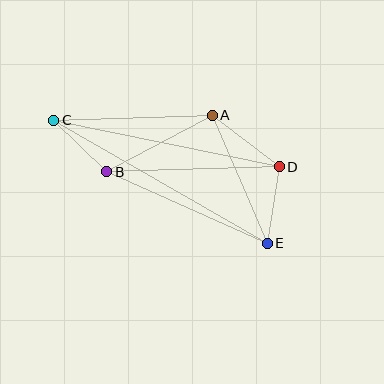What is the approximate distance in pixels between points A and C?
The distance between A and C is approximately 158 pixels.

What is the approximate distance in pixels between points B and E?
The distance between B and E is approximately 176 pixels.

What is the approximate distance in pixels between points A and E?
The distance between A and E is approximately 140 pixels.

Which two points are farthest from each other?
Points C and E are farthest from each other.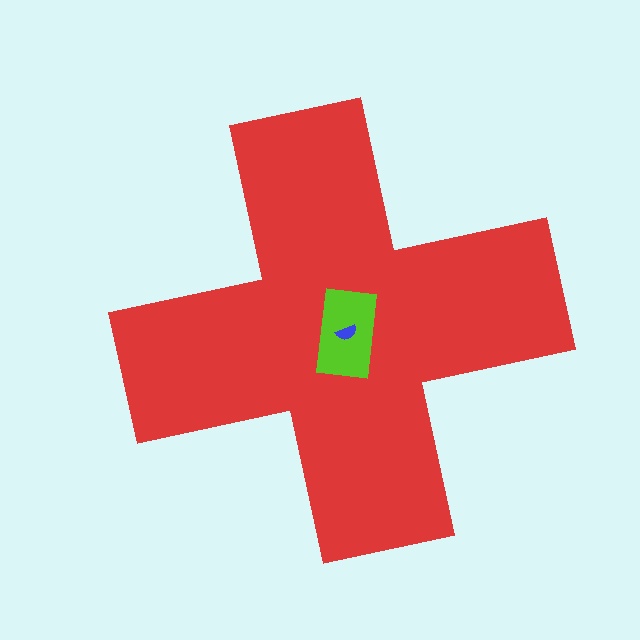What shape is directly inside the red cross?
The lime rectangle.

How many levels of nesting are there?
3.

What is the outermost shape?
The red cross.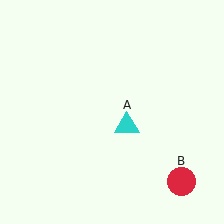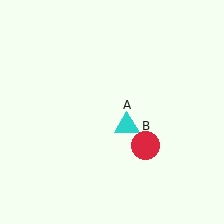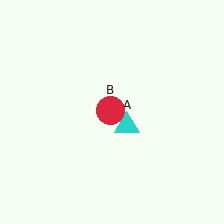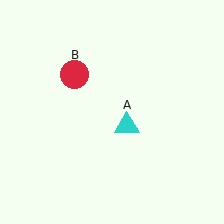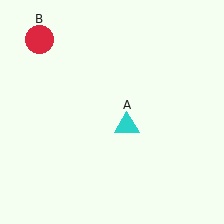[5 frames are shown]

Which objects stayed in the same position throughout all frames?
Cyan triangle (object A) remained stationary.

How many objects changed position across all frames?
1 object changed position: red circle (object B).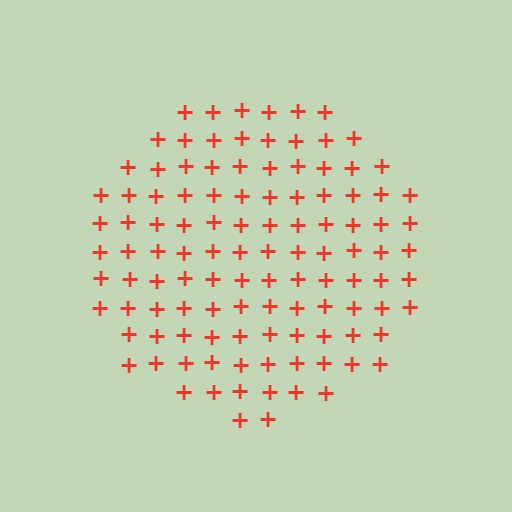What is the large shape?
The large shape is a circle.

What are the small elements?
The small elements are plus signs.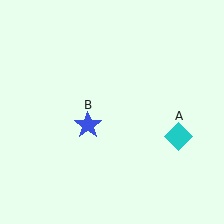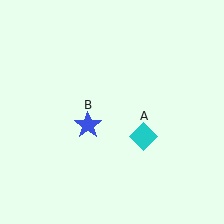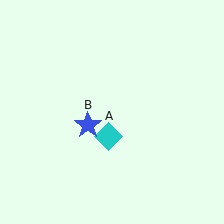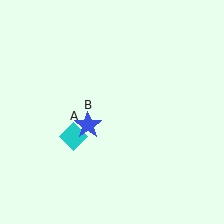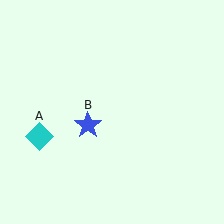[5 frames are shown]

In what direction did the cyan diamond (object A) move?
The cyan diamond (object A) moved left.